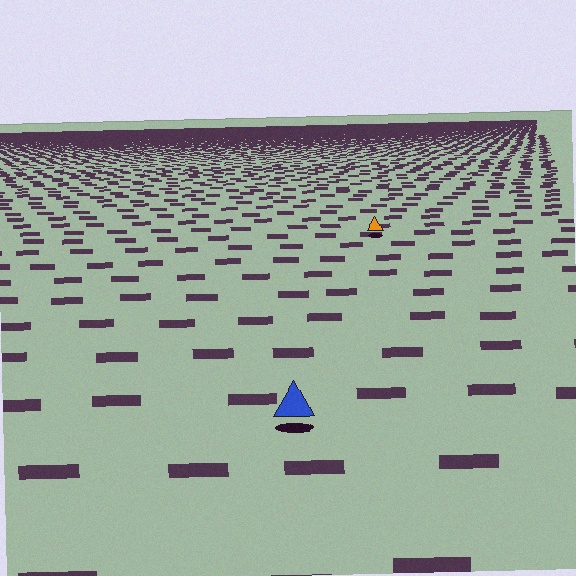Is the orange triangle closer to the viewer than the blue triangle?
No. The blue triangle is closer — you can tell from the texture gradient: the ground texture is coarser near it.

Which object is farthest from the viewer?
The orange triangle is farthest from the viewer. It appears smaller and the ground texture around it is denser.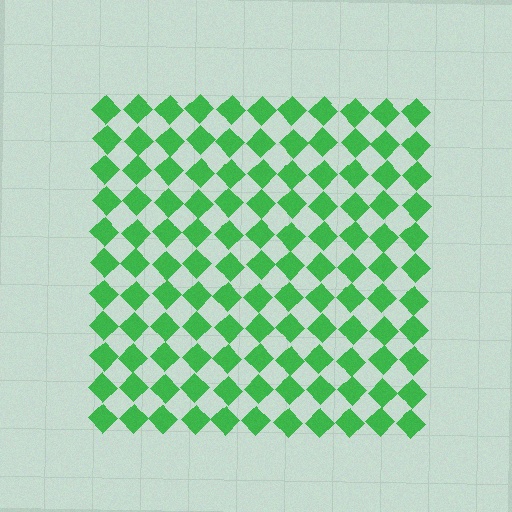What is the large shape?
The large shape is a square.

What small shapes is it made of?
It is made of small diamonds.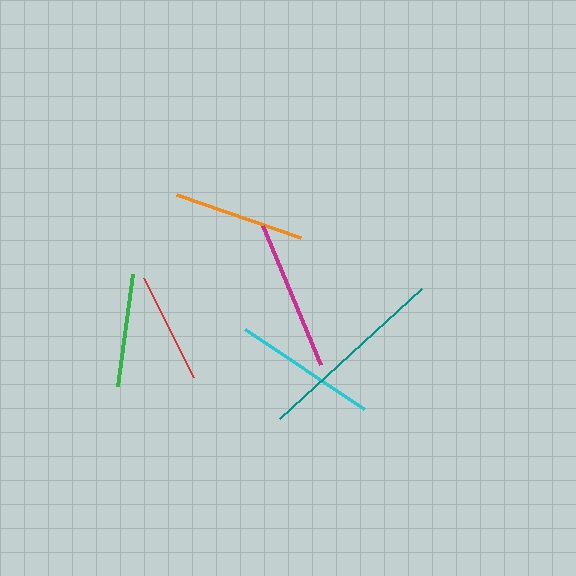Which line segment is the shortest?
The red line is the shortest at approximately 111 pixels.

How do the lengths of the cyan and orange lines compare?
The cyan and orange lines are approximately the same length.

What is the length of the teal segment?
The teal segment is approximately 192 pixels long.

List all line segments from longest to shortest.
From longest to shortest: teal, magenta, cyan, orange, green, red.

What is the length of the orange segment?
The orange segment is approximately 131 pixels long.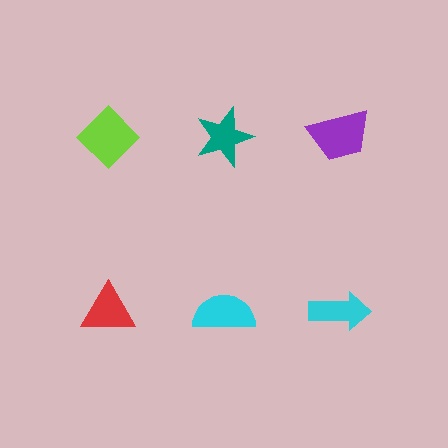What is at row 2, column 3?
A cyan arrow.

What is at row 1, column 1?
A lime diamond.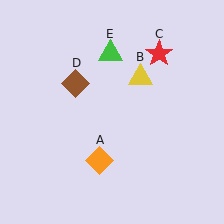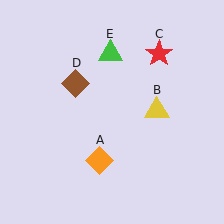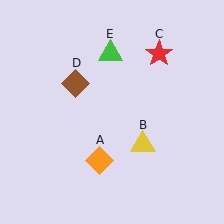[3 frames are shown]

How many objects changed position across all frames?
1 object changed position: yellow triangle (object B).